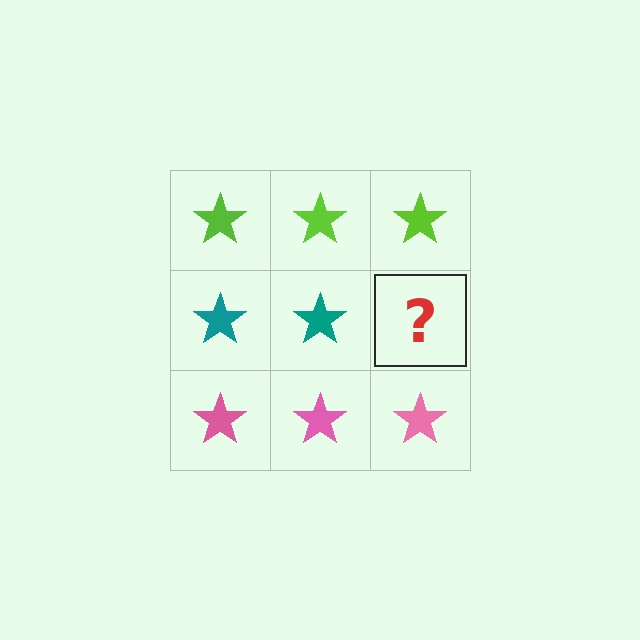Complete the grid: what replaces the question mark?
The question mark should be replaced with a teal star.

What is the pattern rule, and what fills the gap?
The rule is that each row has a consistent color. The gap should be filled with a teal star.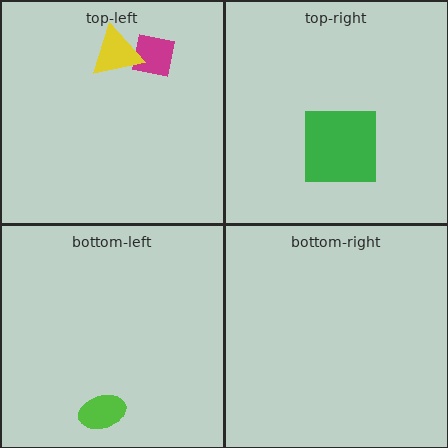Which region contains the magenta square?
The top-left region.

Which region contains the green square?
The top-right region.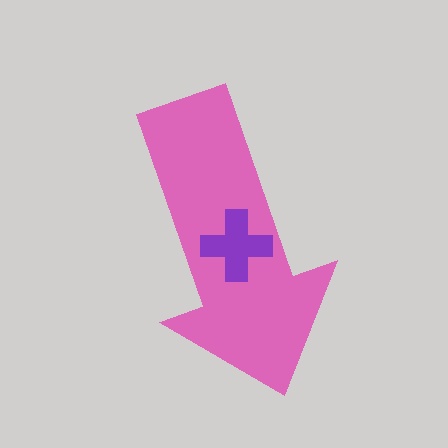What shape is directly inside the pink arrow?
The purple cross.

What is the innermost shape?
The purple cross.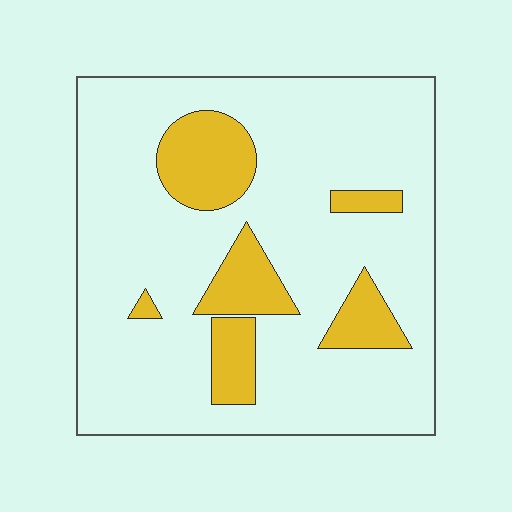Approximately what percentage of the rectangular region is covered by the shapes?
Approximately 20%.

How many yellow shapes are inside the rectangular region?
6.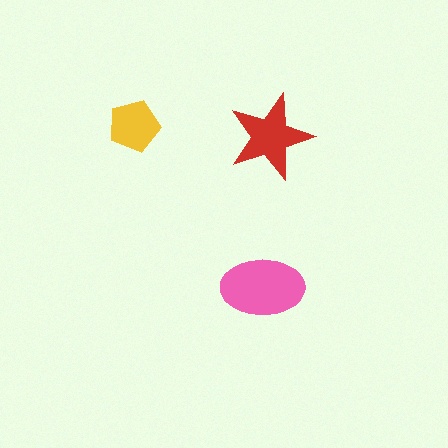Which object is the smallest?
The yellow pentagon.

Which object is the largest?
The pink ellipse.